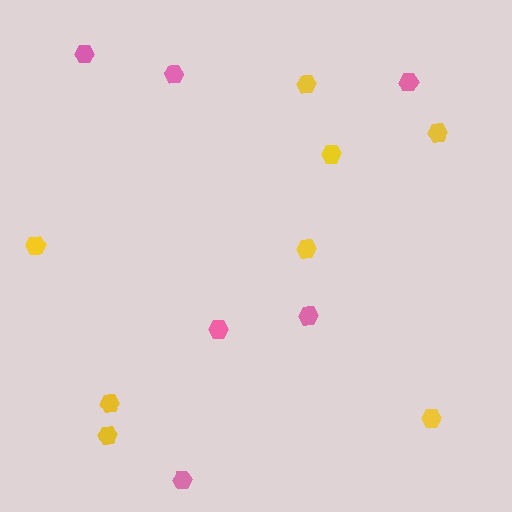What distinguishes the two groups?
There are 2 groups: one group of pink hexagons (6) and one group of yellow hexagons (8).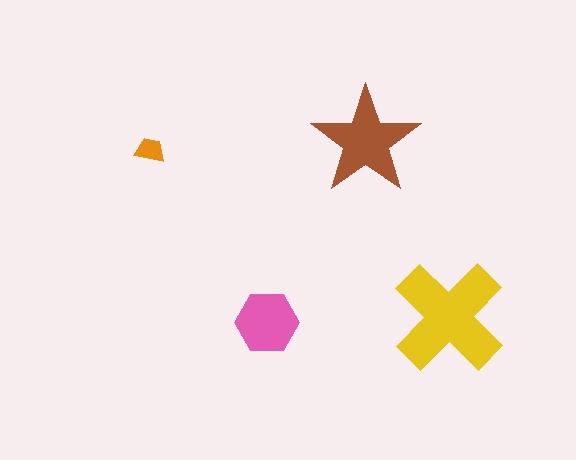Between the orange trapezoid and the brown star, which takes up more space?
The brown star.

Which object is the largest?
The yellow cross.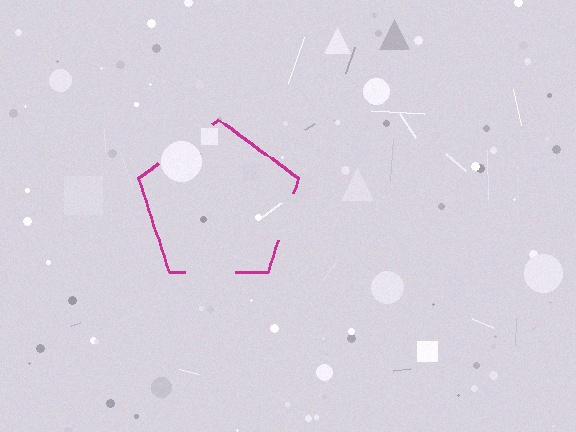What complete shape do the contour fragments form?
The contour fragments form a pentagon.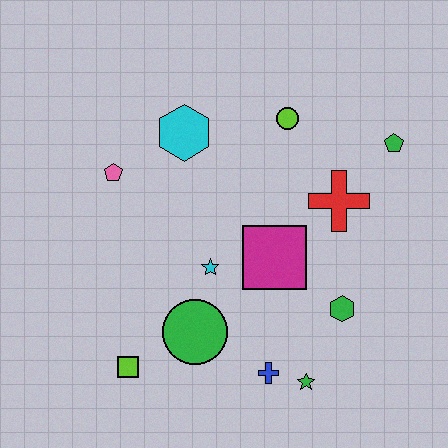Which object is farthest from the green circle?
The green pentagon is farthest from the green circle.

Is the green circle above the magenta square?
No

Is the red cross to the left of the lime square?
No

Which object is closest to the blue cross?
The green star is closest to the blue cross.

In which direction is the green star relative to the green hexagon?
The green star is below the green hexagon.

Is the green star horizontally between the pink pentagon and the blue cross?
No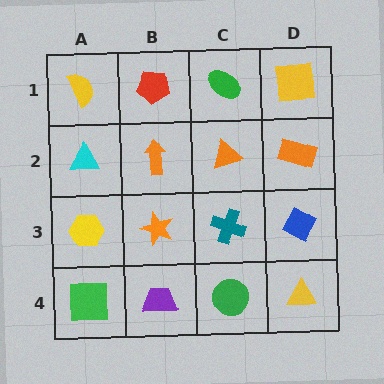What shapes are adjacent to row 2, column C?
A green ellipse (row 1, column C), a teal cross (row 3, column C), an orange arrow (row 2, column B), an orange rectangle (row 2, column D).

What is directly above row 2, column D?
A yellow square.